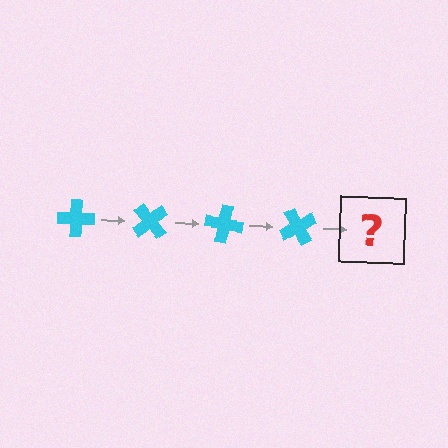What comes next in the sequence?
The next element should be a cyan cross rotated 200 degrees.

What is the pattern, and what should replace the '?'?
The pattern is that the cross rotates 50 degrees each step. The '?' should be a cyan cross rotated 200 degrees.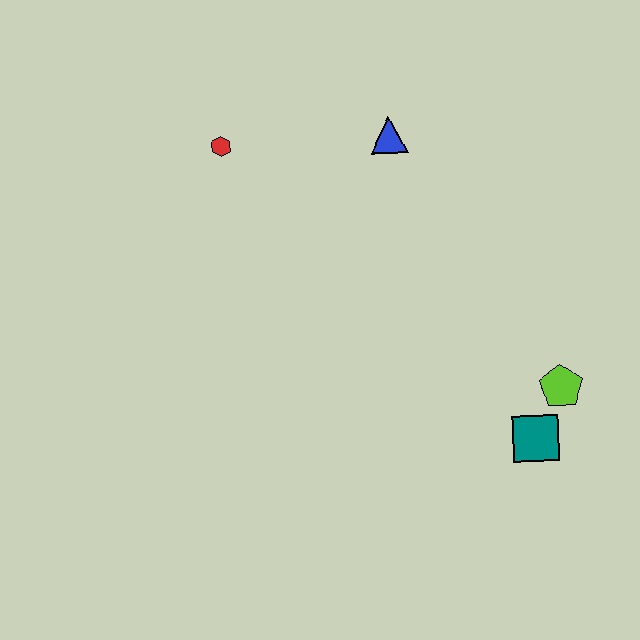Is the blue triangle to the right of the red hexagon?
Yes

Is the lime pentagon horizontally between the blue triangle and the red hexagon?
No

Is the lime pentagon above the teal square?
Yes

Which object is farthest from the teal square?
The red hexagon is farthest from the teal square.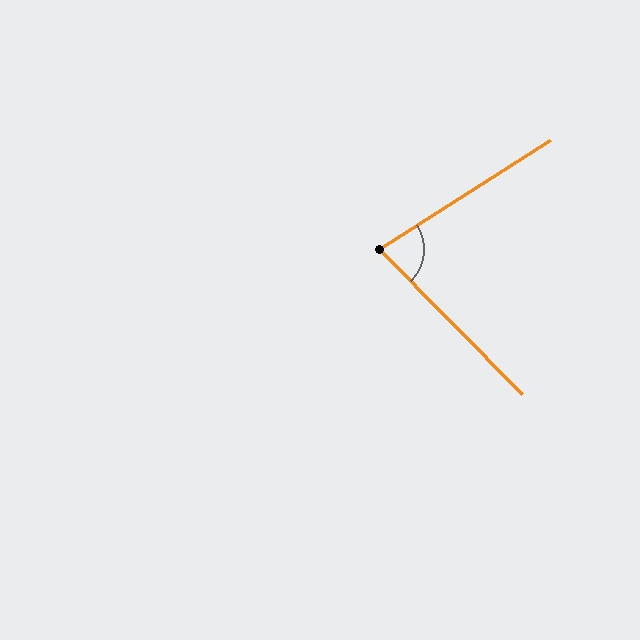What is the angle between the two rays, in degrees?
Approximately 78 degrees.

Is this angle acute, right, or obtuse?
It is acute.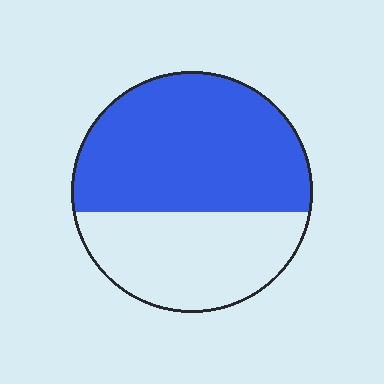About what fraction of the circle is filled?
About three fifths (3/5).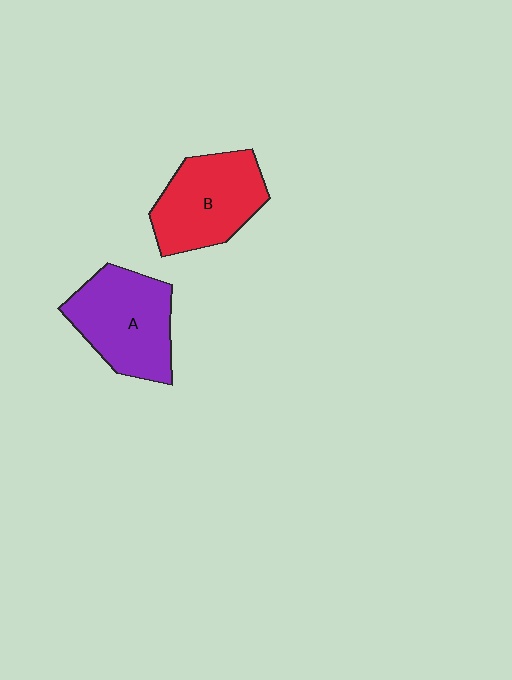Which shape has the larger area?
Shape A (purple).